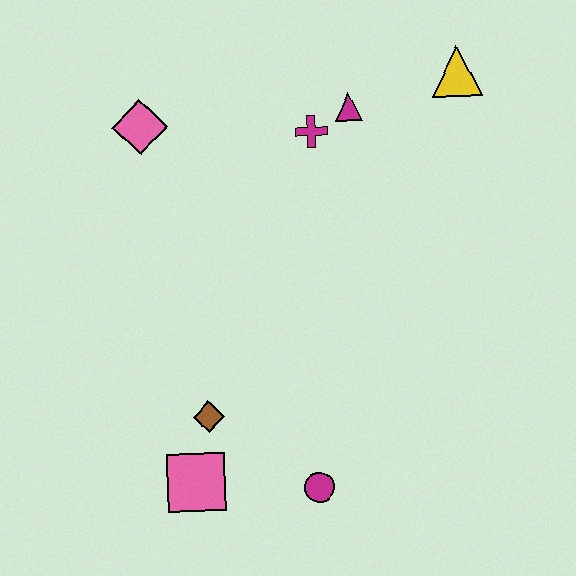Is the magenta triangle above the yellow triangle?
No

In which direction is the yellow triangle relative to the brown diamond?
The yellow triangle is above the brown diamond.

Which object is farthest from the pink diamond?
The magenta circle is farthest from the pink diamond.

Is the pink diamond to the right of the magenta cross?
No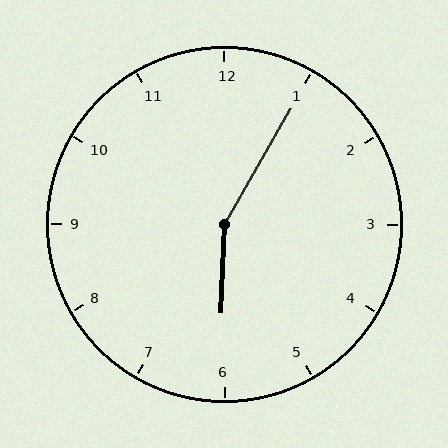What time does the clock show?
6:05.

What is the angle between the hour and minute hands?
Approximately 152 degrees.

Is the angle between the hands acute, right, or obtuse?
It is obtuse.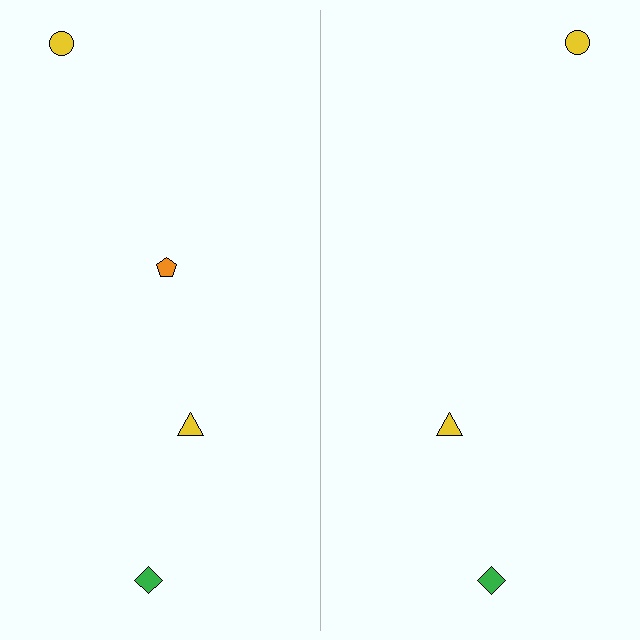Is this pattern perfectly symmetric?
No, the pattern is not perfectly symmetric. A orange pentagon is missing from the right side.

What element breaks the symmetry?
A orange pentagon is missing from the right side.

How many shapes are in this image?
There are 7 shapes in this image.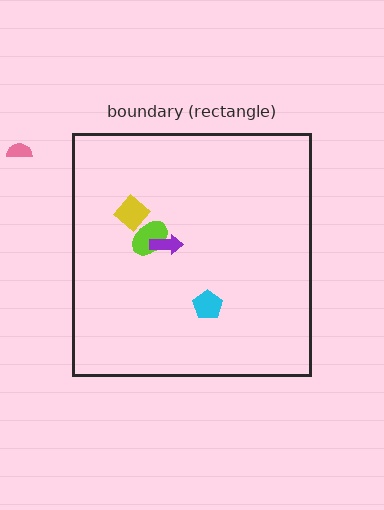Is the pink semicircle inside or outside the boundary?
Outside.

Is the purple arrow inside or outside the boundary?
Inside.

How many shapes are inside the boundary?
4 inside, 1 outside.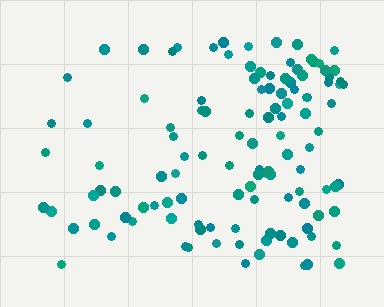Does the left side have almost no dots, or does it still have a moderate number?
Still a moderate number, just noticeably fewer than the right.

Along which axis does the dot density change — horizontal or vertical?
Horizontal.